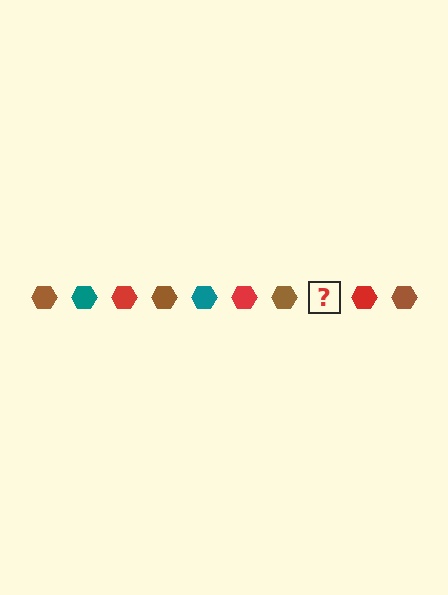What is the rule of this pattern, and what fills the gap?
The rule is that the pattern cycles through brown, teal, red hexagons. The gap should be filled with a teal hexagon.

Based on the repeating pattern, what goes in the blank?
The blank should be a teal hexagon.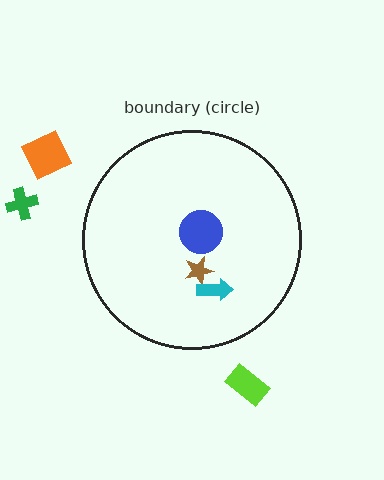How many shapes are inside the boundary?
3 inside, 3 outside.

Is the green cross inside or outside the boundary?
Outside.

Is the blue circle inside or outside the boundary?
Inside.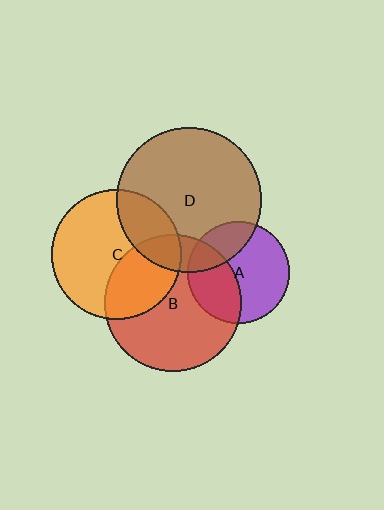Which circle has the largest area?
Circle D (brown).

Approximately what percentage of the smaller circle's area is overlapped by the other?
Approximately 35%.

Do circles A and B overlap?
Yes.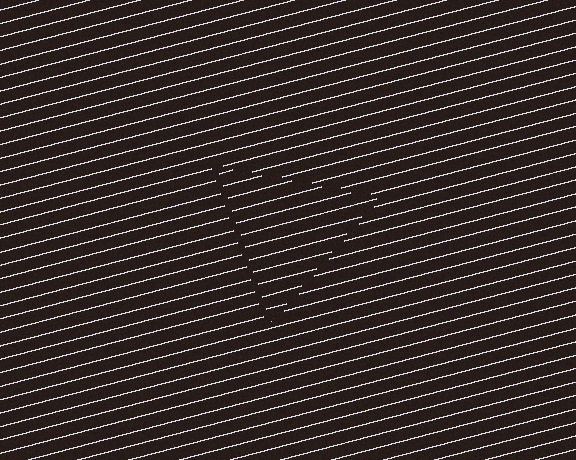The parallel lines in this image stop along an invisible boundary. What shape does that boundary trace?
An illusory triangle. The interior of the shape contains the same grating, shifted by half a period — the contour is defined by the phase discontinuity where line-ends from the inner and outer gratings abut.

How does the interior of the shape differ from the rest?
The interior of the shape contains the same grating, shifted by half a period — the contour is defined by the phase discontinuity where line-ends from the inner and outer gratings abut.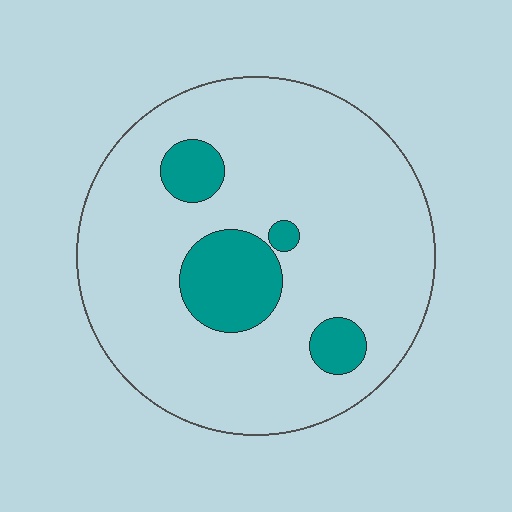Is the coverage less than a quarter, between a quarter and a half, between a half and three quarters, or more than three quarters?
Less than a quarter.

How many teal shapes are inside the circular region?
4.